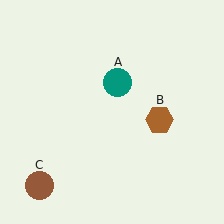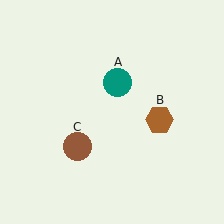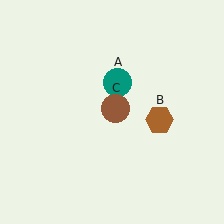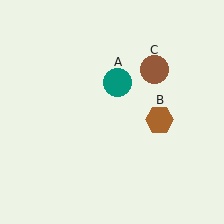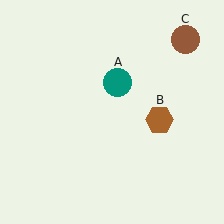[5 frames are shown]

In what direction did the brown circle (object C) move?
The brown circle (object C) moved up and to the right.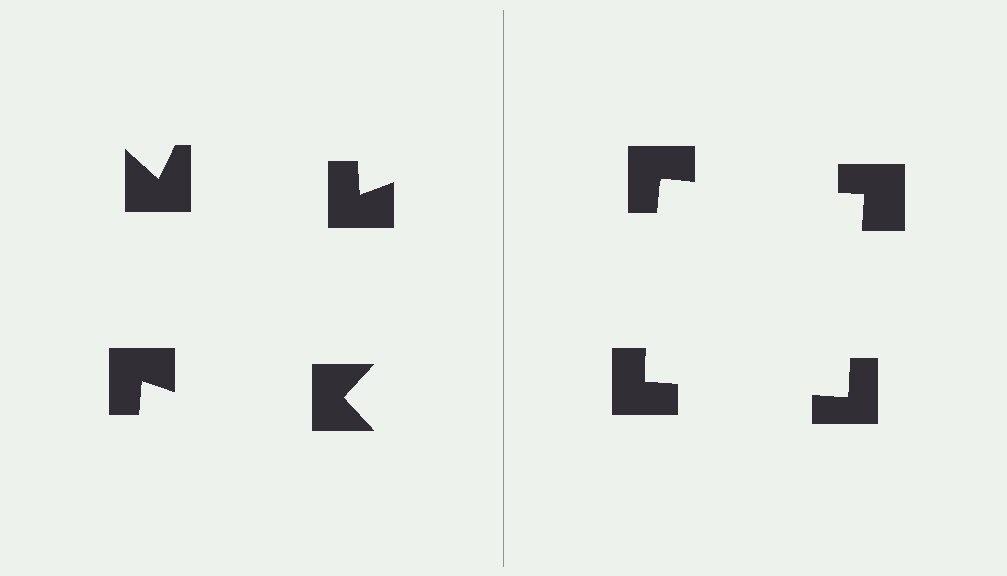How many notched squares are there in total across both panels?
8 — 4 on each side.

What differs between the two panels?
The notched squares are positioned identically on both sides; only the wedge orientations differ. On the right they align to a square; on the left they are misaligned.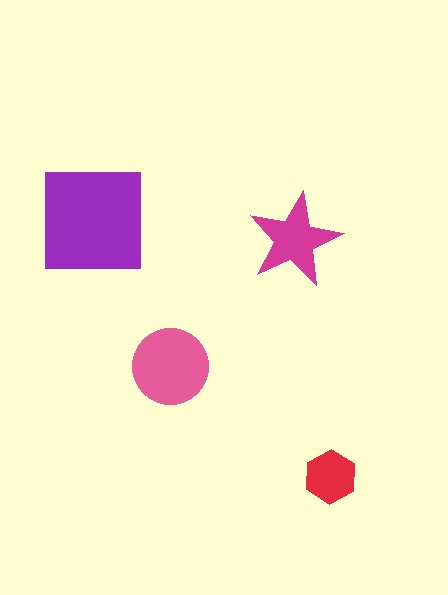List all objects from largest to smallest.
The purple square, the pink circle, the magenta star, the red hexagon.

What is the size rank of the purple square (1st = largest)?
1st.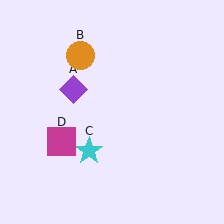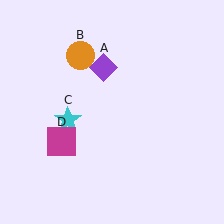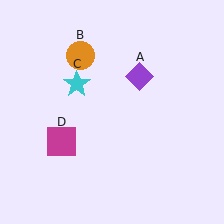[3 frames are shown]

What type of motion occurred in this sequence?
The purple diamond (object A), cyan star (object C) rotated clockwise around the center of the scene.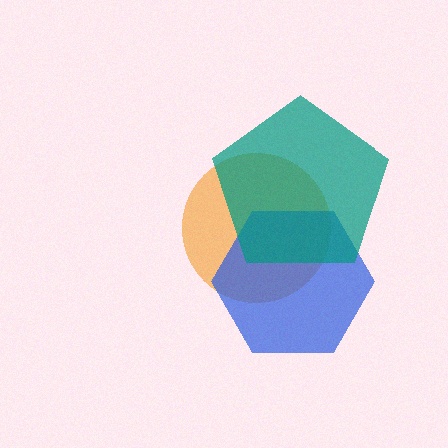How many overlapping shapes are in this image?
There are 3 overlapping shapes in the image.